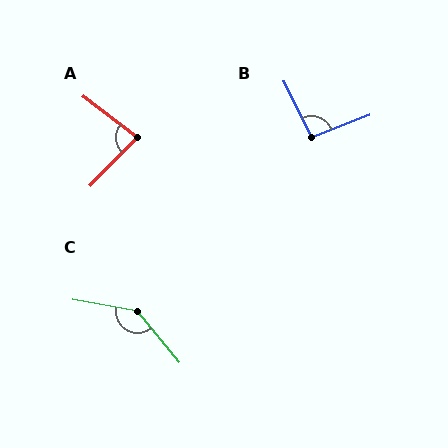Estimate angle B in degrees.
Approximately 96 degrees.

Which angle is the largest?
C, at approximately 140 degrees.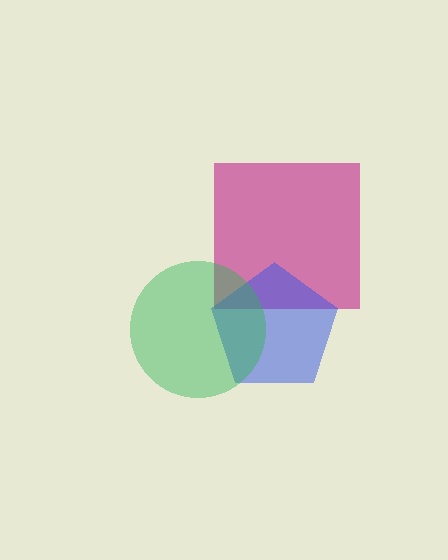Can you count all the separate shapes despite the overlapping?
Yes, there are 3 separate shapes.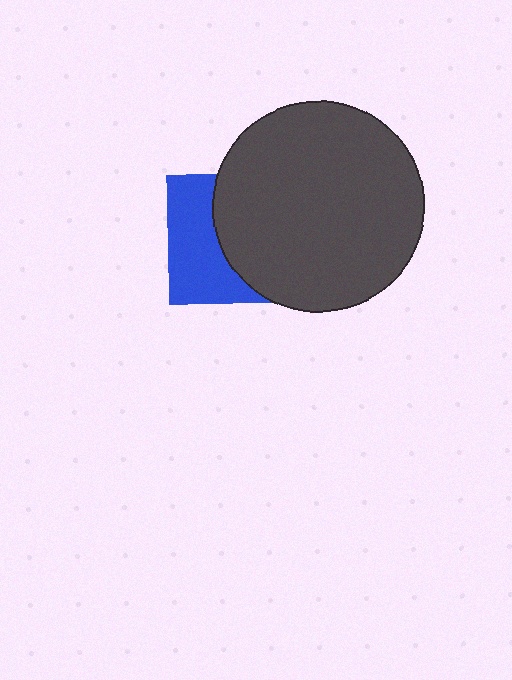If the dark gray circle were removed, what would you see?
You would see the complete blue square.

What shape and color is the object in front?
The object in front is a dark gray circle.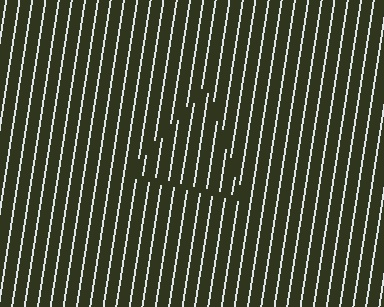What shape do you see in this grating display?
An illusory triangle. The interior of the shape contains the same grating, shifted by half a period — the contour is defined by the phase discontinuity where line-ends from the inner and outer gratings abut.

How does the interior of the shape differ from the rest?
The interior of the shape contains the same grating, shifted by half a period — the contour is defined by the phase discontinuity where line-ends from the inner and outer gratings abut.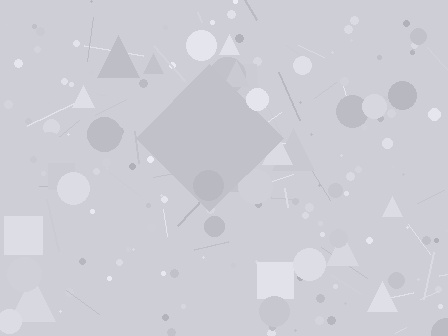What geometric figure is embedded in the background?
A diamond is embedded in the background.